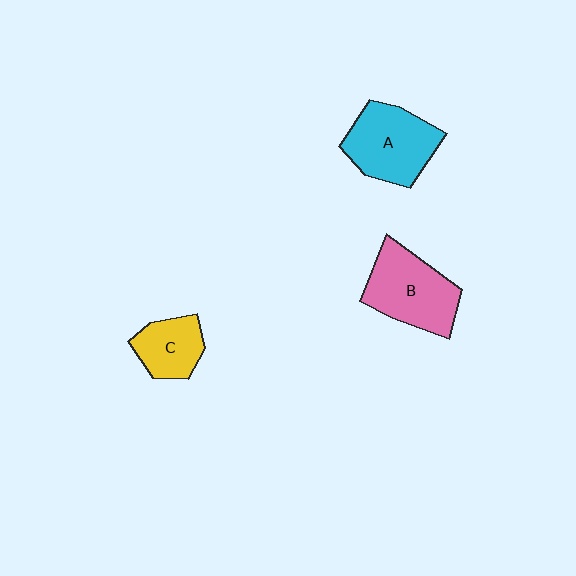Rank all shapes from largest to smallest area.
From largest to smallest: B (pink), A (cyan), C (yellow).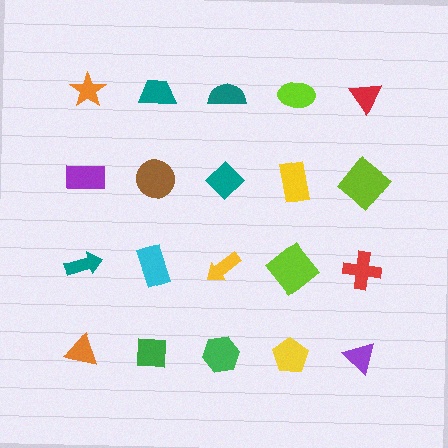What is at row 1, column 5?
A red triangle.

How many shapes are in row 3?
5 shapes.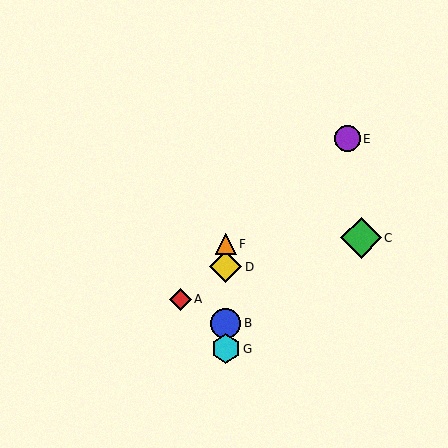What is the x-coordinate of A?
Object A is at x≈180.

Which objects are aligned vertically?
Objects B, D, F, G are aligned vertically.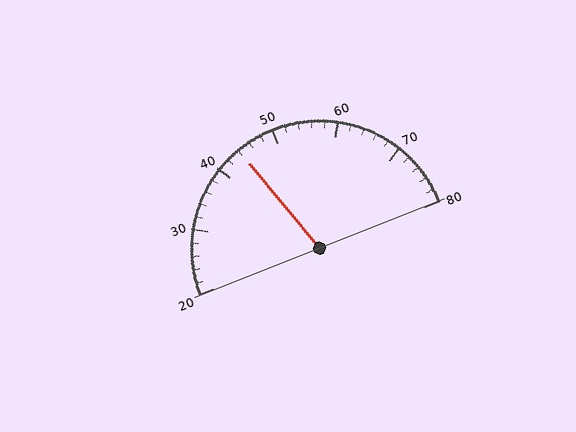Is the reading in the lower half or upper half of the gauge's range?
The reading is in the lower half of the range (20 to 80).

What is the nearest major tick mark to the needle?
The nearest major tick mark is 40.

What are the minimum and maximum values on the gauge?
The gauge ranges from 20 to 80.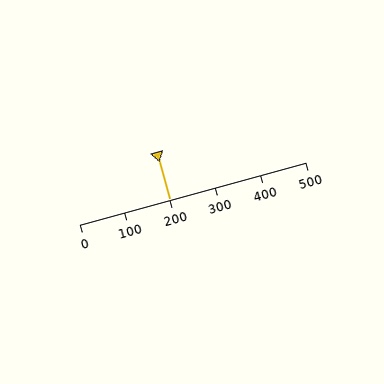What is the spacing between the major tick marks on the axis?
The major ticks are spaced 100 apart.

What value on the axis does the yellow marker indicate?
The marker indicates approximately 200.